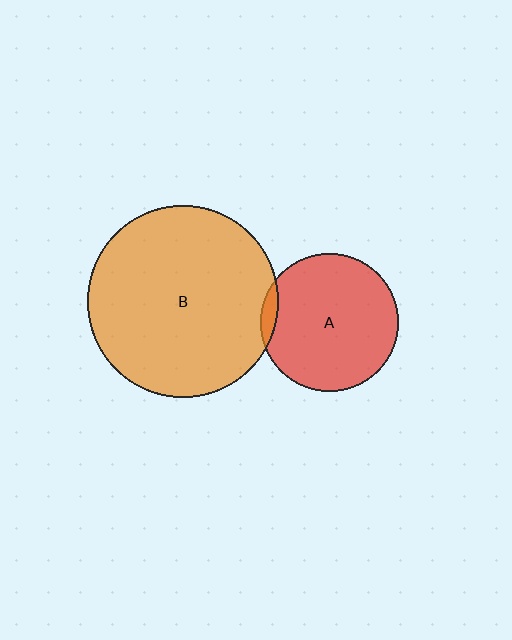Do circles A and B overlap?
Yes.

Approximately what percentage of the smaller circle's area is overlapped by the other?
Approximately 5%.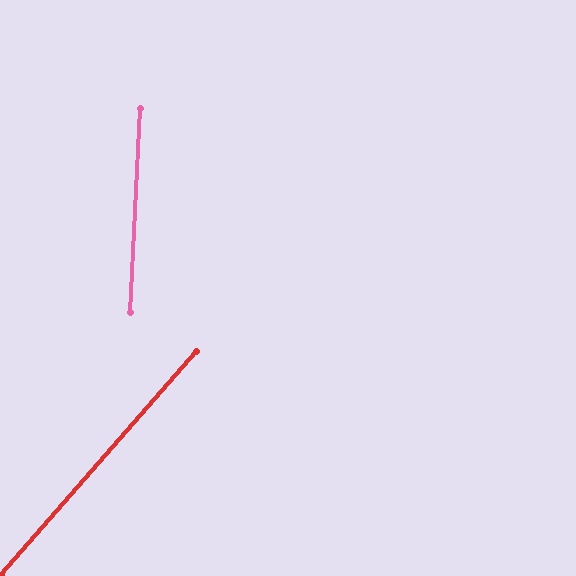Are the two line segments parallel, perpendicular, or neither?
Neither parallel nor perpendicular — they differ by about 38°.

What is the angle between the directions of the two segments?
Approximately 38 degrees.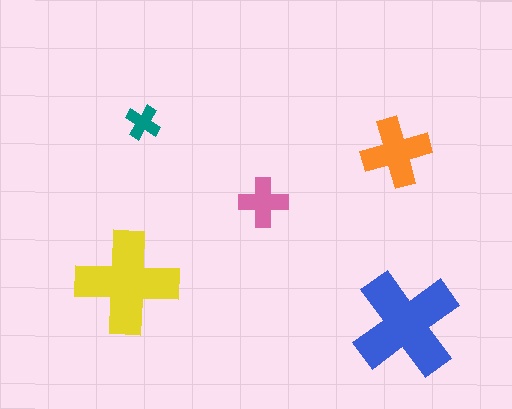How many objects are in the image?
There are 5 objects in the image.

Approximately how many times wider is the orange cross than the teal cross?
About 2 times wider.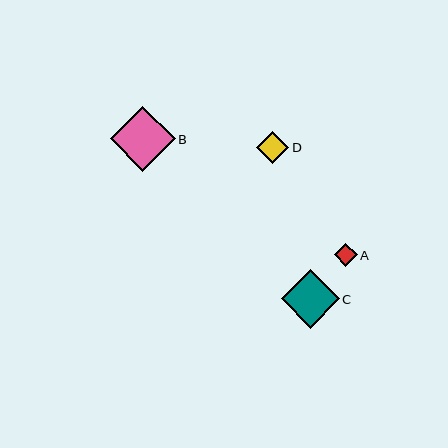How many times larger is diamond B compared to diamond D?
Diamond B is approximately 2.1 times the size of diamond D.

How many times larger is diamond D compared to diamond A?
Diamond D is approximately 1.4 times the size of diamond A.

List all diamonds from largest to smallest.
From largest to smallest: B, C, D, A.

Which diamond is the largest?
Diamond B is the largest with a size of approximately 65 pixels.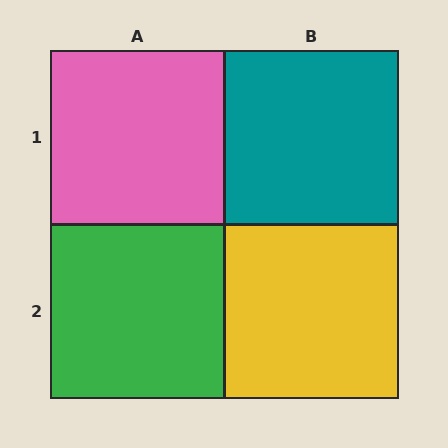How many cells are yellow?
1 cell is yellow.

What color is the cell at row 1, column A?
Pink.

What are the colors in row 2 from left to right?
Green, yellow.